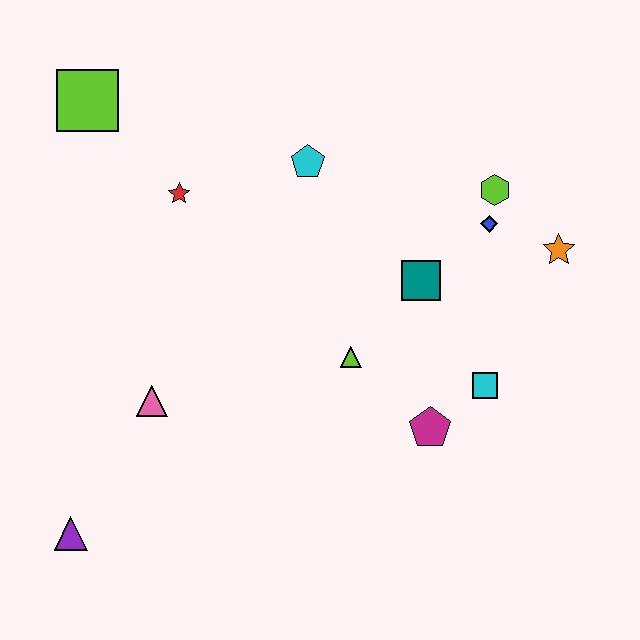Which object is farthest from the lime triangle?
The lime square is farthest from the lime triangle.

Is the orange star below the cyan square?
No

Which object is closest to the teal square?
The blue diamond is closest to the teal square.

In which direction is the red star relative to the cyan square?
The red star is to the left of the cyan square.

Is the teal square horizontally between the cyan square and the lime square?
Yes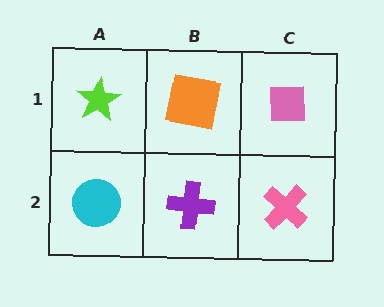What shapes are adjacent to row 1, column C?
A pink cross (row 2, column C), an orange square (row 1, column B).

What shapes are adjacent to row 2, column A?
A lime star (row 1, column A), a purple cross (row 2, column B).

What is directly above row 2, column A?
A lime star.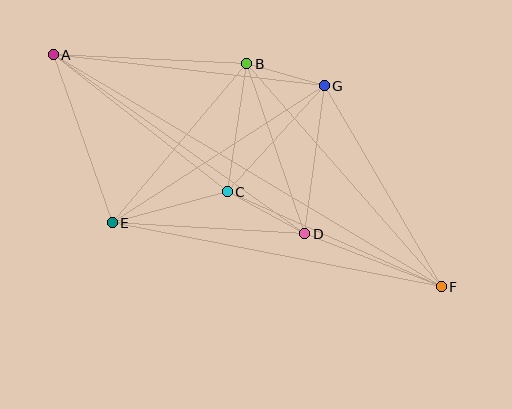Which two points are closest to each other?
Points B and G are closest to each other.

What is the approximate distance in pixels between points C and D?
The distance between C and D is approximately 88 pixels.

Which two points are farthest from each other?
Points A and F are farthest from each other.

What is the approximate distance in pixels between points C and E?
The distance between C and E is approximately 119 pixels.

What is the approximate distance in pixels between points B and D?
The distance between B and D is approximately 180 pixels.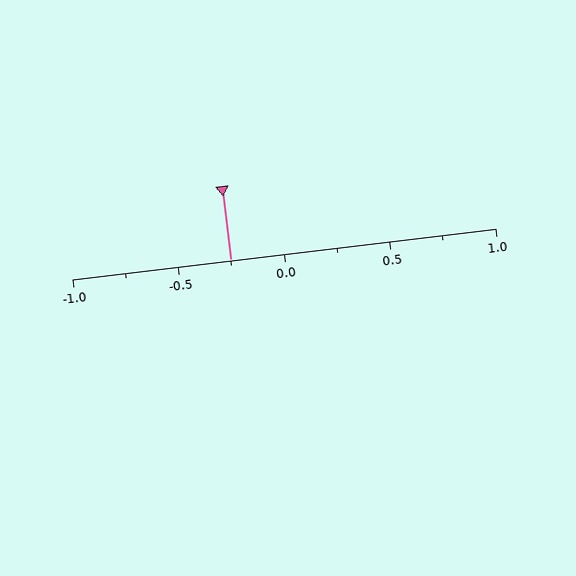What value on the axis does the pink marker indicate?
The marker indicates approximately -0.25.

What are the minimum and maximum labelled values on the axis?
The axis runs from -1.0 to 1.0.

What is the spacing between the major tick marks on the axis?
The major ticks are spaced 0.5 apart.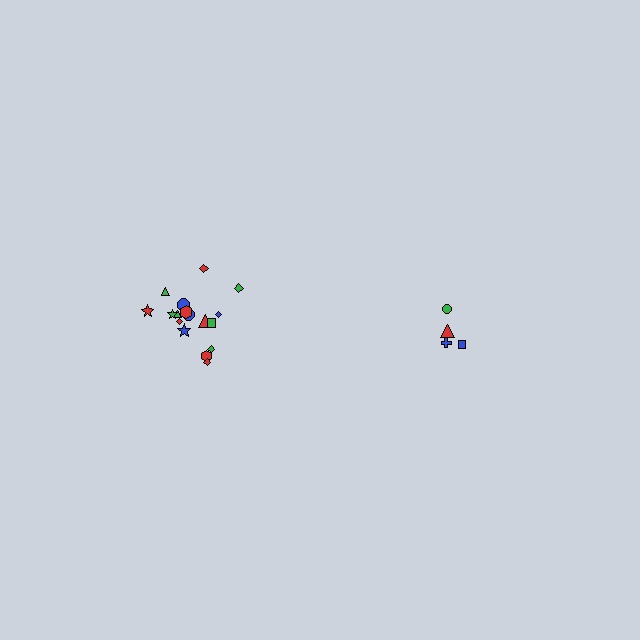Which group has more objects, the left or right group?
The left group.